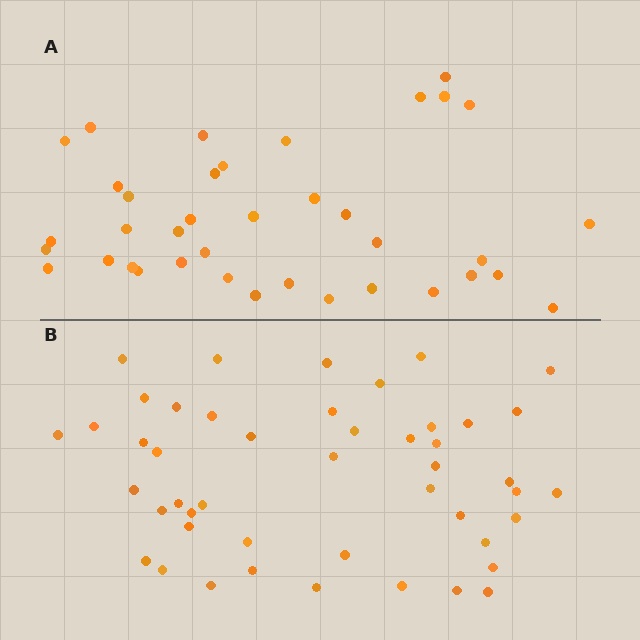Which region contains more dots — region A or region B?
Region B (the bottom region) has more dots.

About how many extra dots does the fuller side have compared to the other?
Region B has roughly 8 or so more dots than region A.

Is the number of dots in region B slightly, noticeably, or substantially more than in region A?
Region B has only slightly more — the two regions are fairly close. The ratio is roughly 1.2 to 1.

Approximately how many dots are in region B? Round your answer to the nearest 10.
About 50 dots. (The exact count is 47, which rounds to 50.)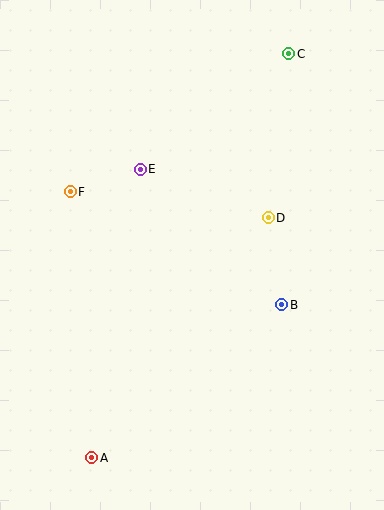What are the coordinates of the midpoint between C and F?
The midpoint between C and F is at (180, 123).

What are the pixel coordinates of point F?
Point F is at (70, 192).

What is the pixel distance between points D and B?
The distance between D and B is 88 pixels.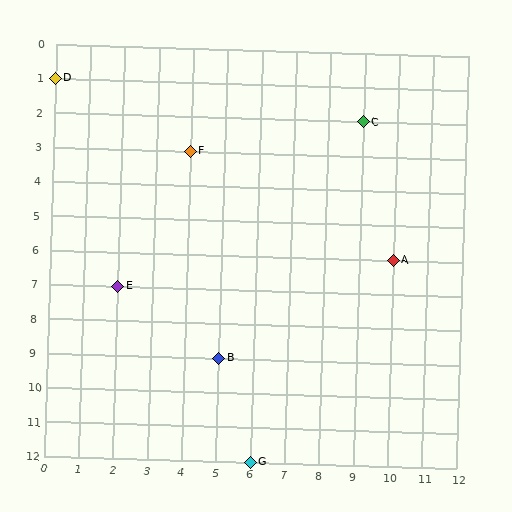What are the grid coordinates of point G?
Point G is at grid coordinates (6, 12).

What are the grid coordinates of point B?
Point B is at grid coordinates (5, 9).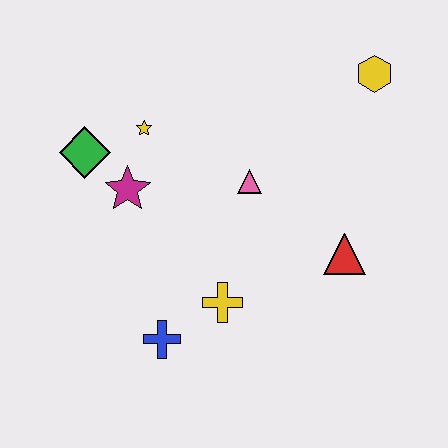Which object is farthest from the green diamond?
The yellow hexagon is farthest from the green diamond.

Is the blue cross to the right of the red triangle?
No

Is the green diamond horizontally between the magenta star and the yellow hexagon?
No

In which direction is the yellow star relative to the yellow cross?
The yellow star is above the yellow cross.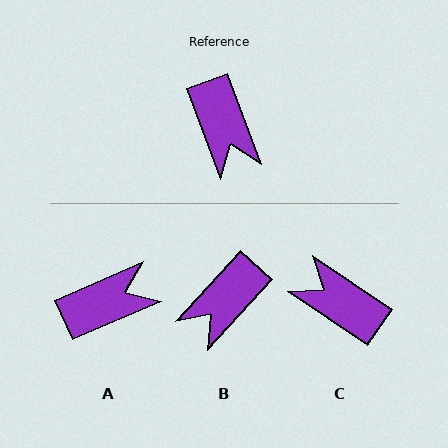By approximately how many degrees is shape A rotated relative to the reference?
Approximately 93 degrees counter-clockwise.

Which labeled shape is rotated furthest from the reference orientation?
C, about 144 degrees away.